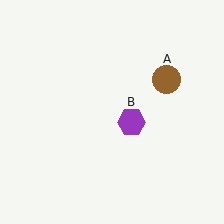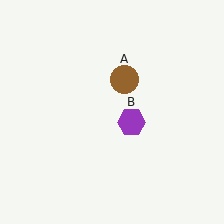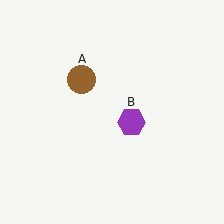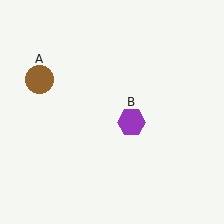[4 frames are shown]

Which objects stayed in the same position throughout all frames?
Purple hexagon (object B) remained stationary.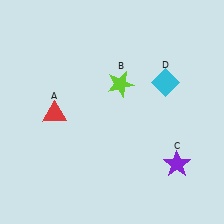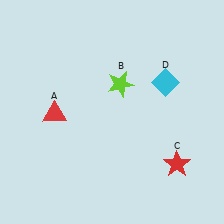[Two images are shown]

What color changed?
The star (C) changed from purple in Image 1 to red in Image 2.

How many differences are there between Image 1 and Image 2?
There is 1 difference between the two images.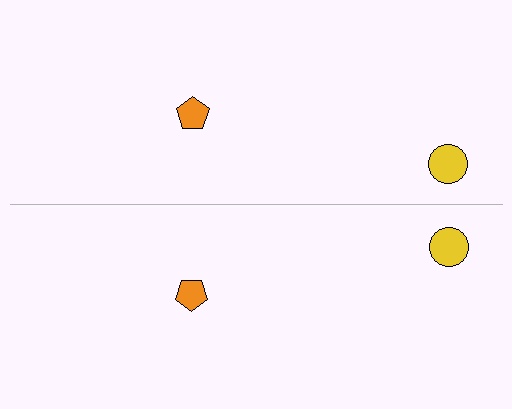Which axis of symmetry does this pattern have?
The pattern has a horizontal axis of symmetry running through the center of the image.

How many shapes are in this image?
There are 4 shapes in this image.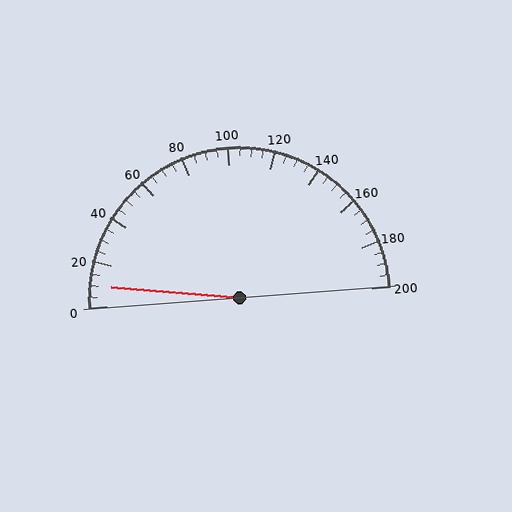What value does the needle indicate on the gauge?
The needle indicates approximately 10.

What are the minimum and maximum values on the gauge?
The gauge ranges from 0 to 200.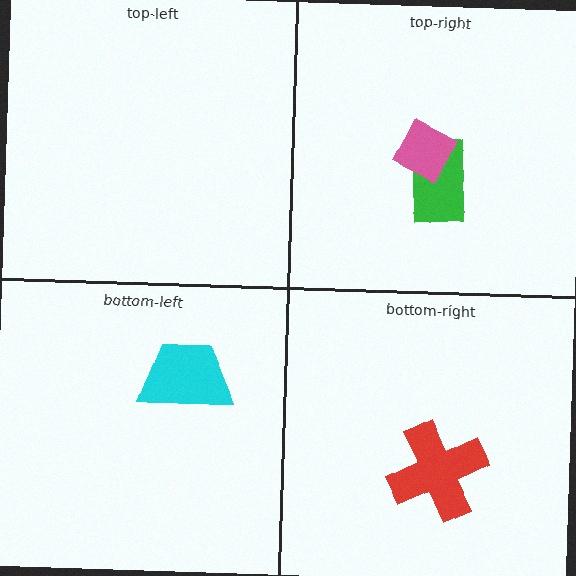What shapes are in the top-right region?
The green rectangle, the pink diamond.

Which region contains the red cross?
The bottom-right region.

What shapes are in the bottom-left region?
The cyan trapezoid.